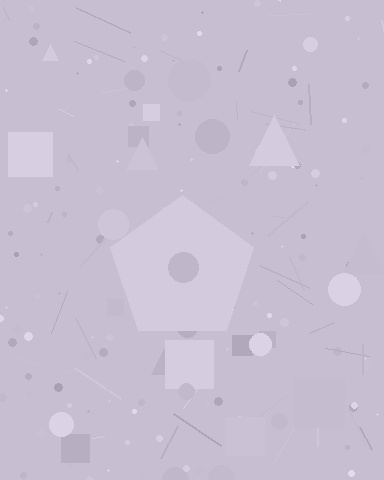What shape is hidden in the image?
A pentagon is hidden in the image.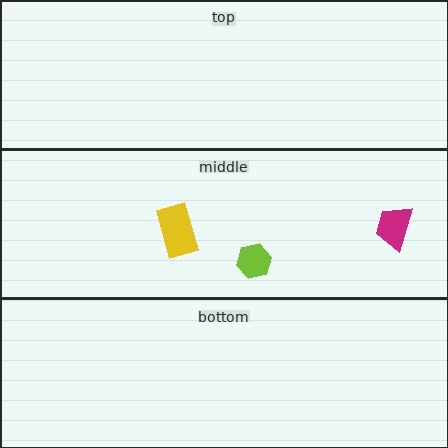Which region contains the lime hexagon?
The middle region.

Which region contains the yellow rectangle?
The middle region.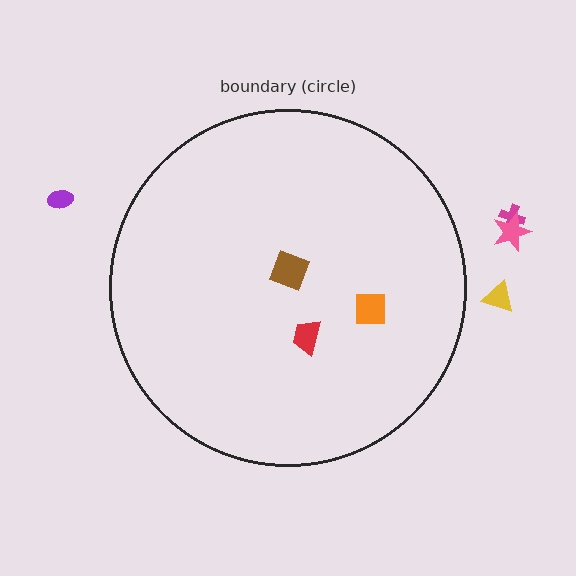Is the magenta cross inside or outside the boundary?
Outside.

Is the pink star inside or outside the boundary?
Outside.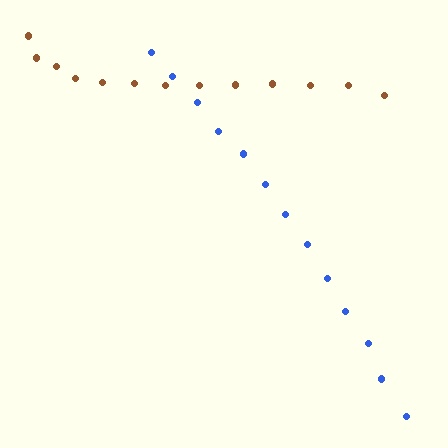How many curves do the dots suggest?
There are 2 distinct paths.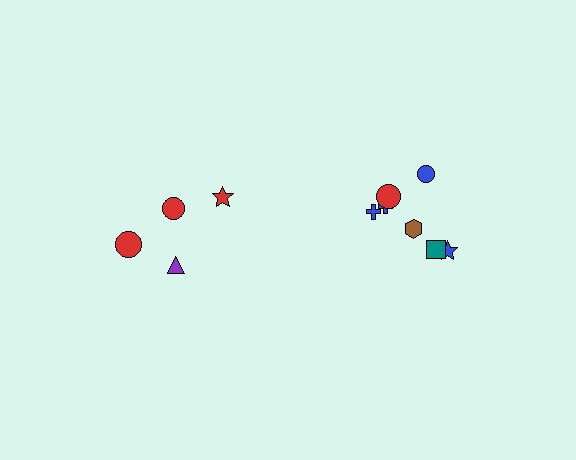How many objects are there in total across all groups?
There are 11 objects.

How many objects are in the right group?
There are 7 objects.